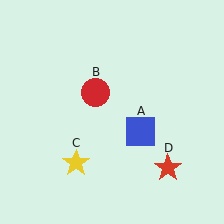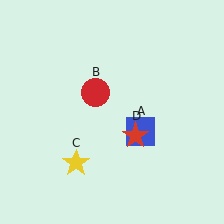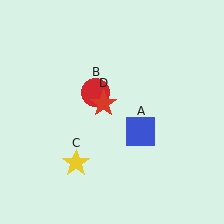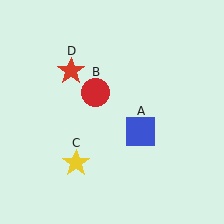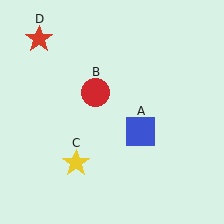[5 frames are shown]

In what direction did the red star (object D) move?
The red star (object D) moved up and to the left.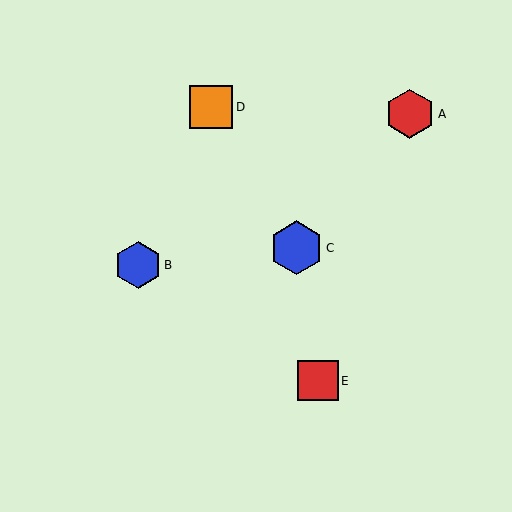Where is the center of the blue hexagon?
The center of the blue hexagon is at (297, 248).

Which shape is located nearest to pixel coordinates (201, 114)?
The orange square (labeled D) at (211, 107) is nearest to that location.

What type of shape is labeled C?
Shape C is a blue hexagon.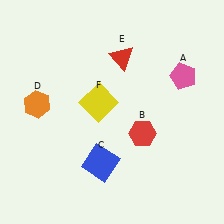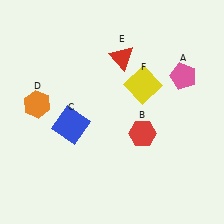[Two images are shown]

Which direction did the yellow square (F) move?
The yellow square (F) moved right.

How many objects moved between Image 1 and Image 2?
2 objects moved between the two images.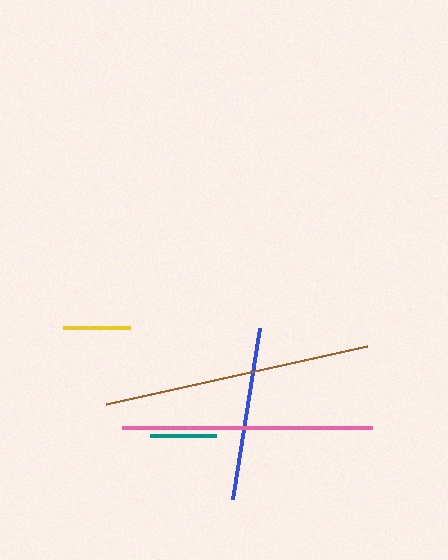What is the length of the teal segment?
The teal segment is approximately 66 pixels long.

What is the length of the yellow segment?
The yellow segment is approximately 68 pixels long.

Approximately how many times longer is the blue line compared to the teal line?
The blue line is approximately 2.6 times the length of the teal line.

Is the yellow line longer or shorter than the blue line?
The blue line is longer than the yellow line.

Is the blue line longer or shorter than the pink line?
The pink line is longer than the blue line.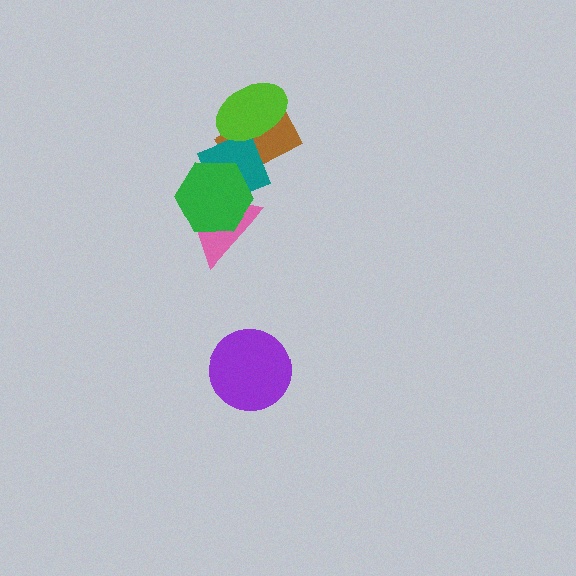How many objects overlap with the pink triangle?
2 objects overlap with the pink triangle.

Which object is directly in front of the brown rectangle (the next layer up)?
The teal diamond is directly in front of the brown rectangle.